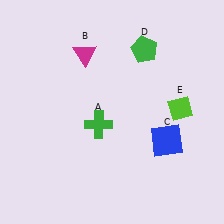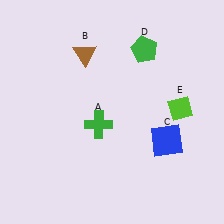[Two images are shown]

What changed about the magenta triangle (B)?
In Image 1, B is magenta. In Image 2, it changed to brown.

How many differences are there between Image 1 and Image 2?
There is 1 difference between the two images.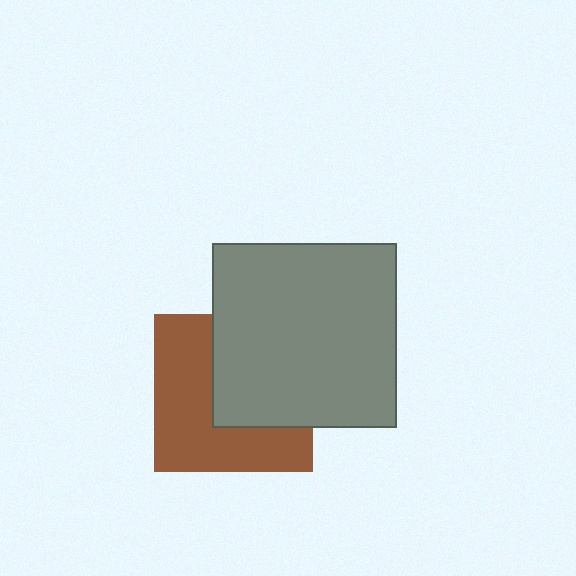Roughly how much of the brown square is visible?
About half of it is visible (roughly 54%).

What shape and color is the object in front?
The object in front is a gray square.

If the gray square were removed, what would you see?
You would see the complete brown square.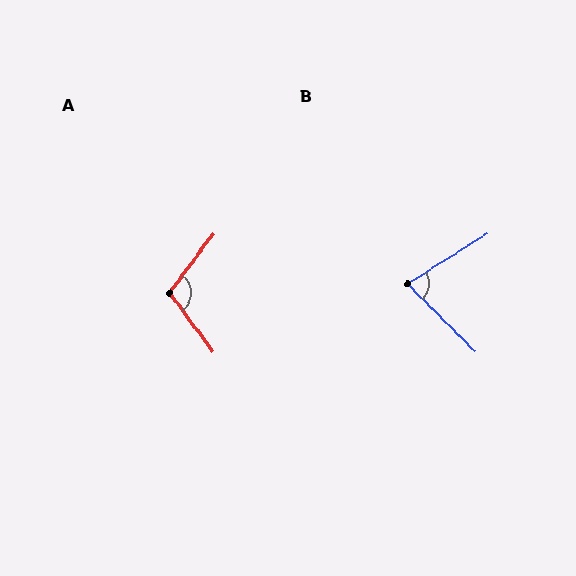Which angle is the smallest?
B, at approximately 77 degrees.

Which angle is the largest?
A, at approximately 106 degrees.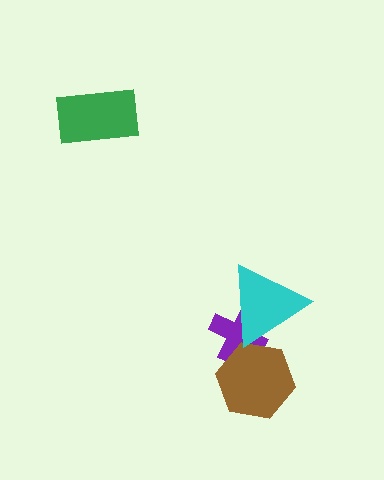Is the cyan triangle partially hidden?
No, no other shape covers it.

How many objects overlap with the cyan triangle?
2 objects overlap with the cyan triangle.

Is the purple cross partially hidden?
Yes, it is partially covered by another shape.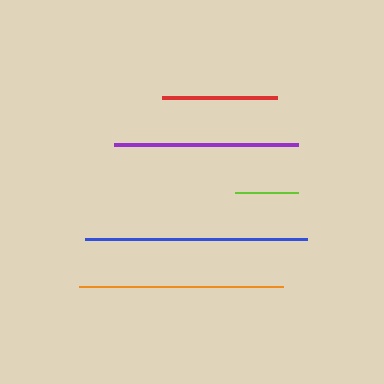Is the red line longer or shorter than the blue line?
The blue line is longer than the red line.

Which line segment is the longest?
The blue line is the longest at approximately 223 pixels.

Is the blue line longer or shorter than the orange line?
The blue line is longer than the orange line.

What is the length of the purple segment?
The purple segment is approximately 184 pixels long.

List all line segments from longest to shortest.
From longest to shortest: blue, orange, purple, red, lime.